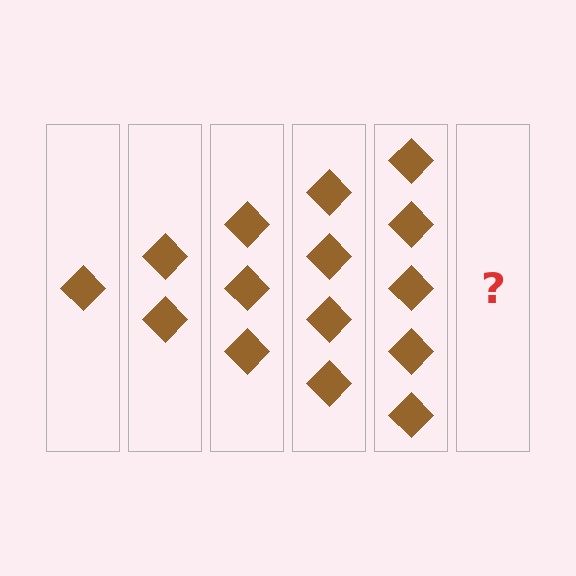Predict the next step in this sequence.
The next step is 6 diamonds.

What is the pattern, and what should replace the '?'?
The pattern is that each step adds one more diamond. The '?' should be 6 diamonds.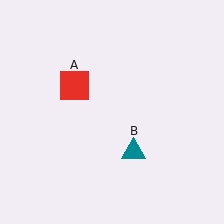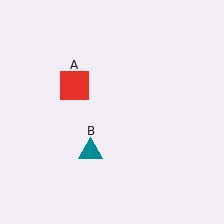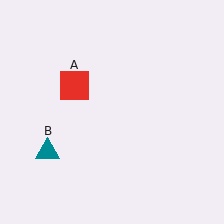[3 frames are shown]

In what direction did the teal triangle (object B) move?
The teal triangle (object B) moved left.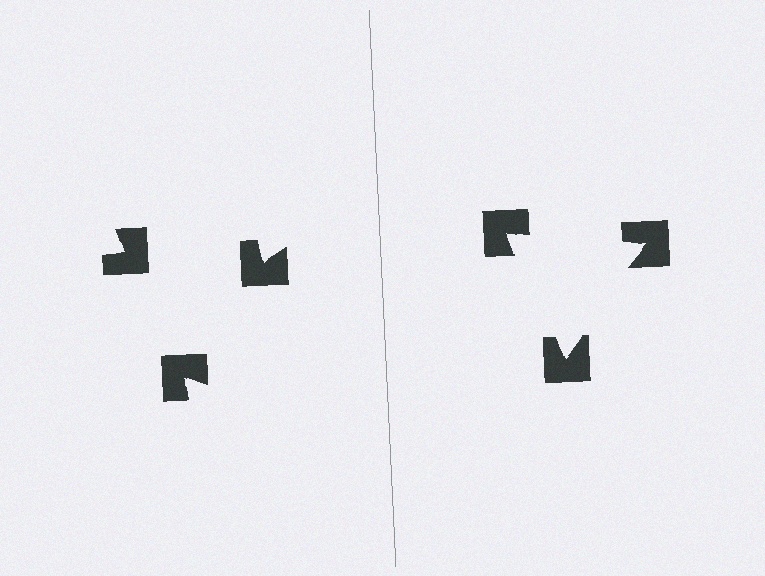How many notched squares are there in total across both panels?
6 — 3 on each side.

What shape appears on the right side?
An illusory triangle.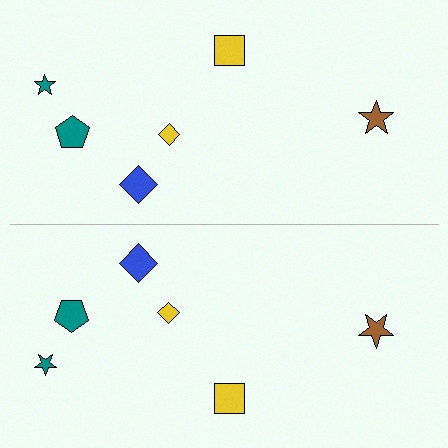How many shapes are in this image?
There are 12 shapes in this image.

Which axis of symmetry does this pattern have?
The pattern has a horizontal axis of symmetry running through the center of the image.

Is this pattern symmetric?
Yes, this pattern has bilateral (reflection) symmetry.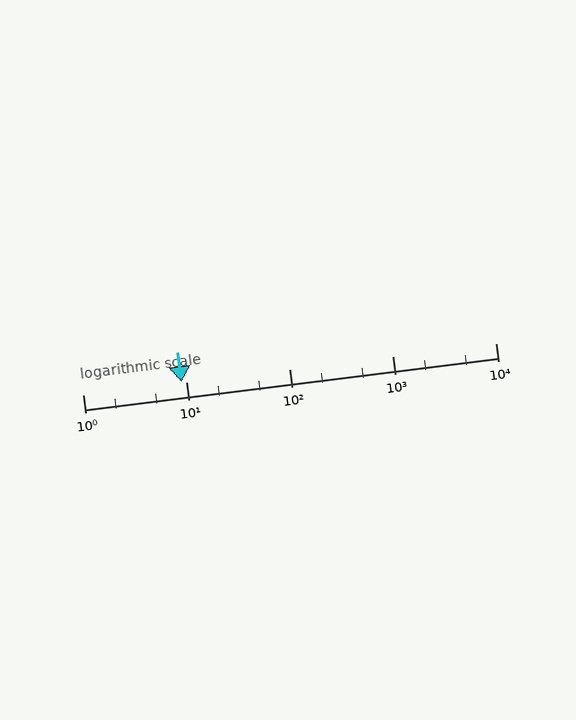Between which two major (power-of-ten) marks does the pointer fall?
The pointer is between 1 and 10.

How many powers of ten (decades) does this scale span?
The scale spans 4 decades, from 1 to 10000.